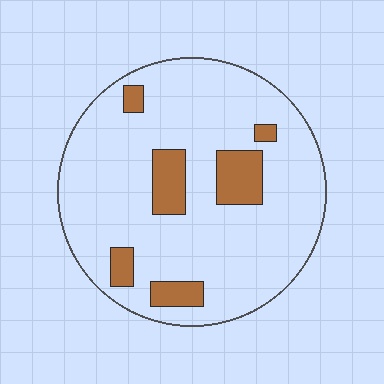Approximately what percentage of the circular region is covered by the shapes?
Approximately 15%.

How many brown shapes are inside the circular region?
6.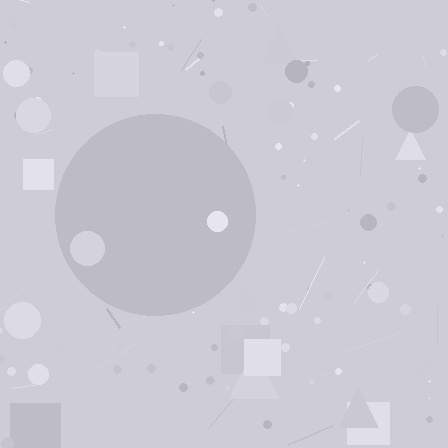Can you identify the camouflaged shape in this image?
The camouflaged shape is a circle.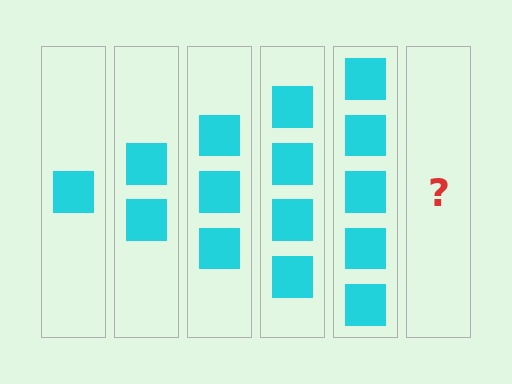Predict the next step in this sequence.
The next step is 6 squares.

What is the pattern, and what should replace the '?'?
The pattern is that each step adds one more square. The '?' should be 6 squares.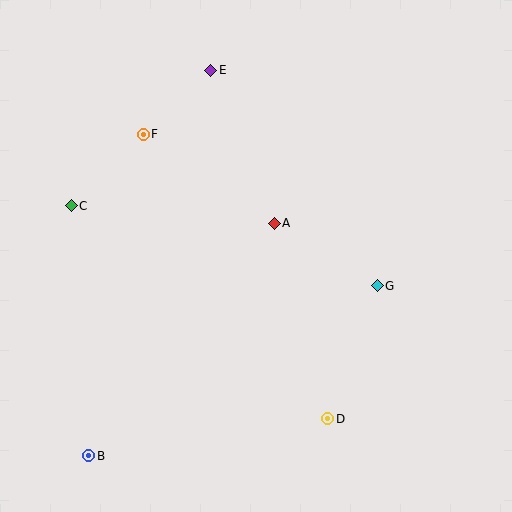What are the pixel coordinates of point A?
Point A is at (274, 223).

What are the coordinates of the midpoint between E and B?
The midpoint between E and B is at (150, 263).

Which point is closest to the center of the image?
Point A at (274, 223) is closest to the center.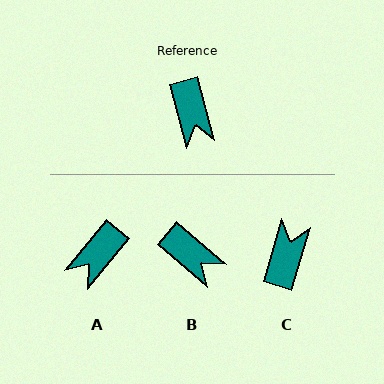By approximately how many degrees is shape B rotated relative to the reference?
Approximately 34 degrees counter-clockwise.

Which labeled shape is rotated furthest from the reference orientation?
C, about 149 degrees away.